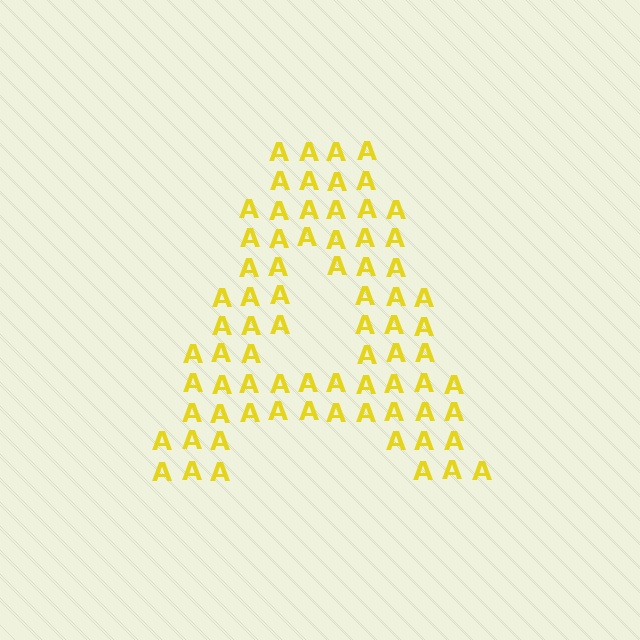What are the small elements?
The small elements are letter A's.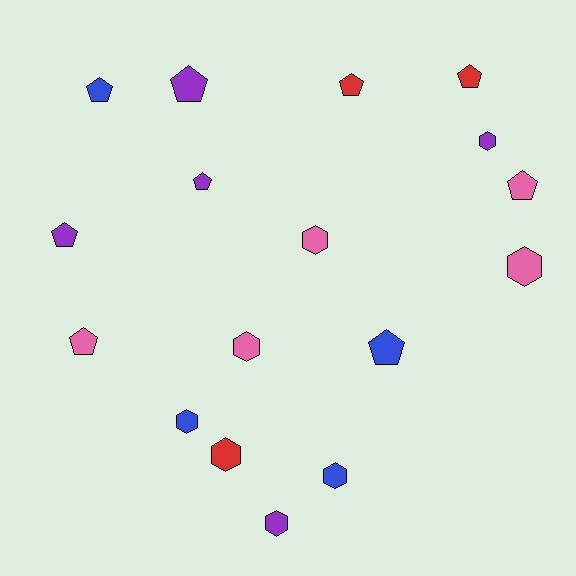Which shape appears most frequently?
Pentagon, with 9 objects.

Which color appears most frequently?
Purple, with 5 objects.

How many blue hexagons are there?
There are 2 blue hexagons.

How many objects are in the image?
There are 17 objects.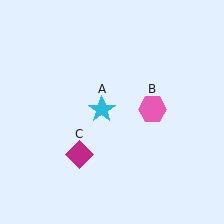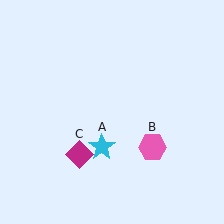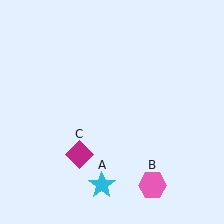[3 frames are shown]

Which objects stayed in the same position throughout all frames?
Magenta diamond (object C) remained stationary.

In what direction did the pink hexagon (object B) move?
The pink hexagon (object B) moved down.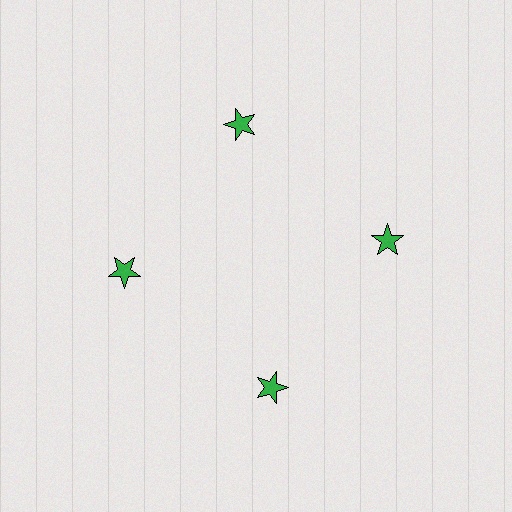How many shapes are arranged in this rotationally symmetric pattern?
There are 4 shapes, arranged in 4 groups of 1.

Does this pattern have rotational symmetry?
Yes, this pattern has 4-fold rotational symmetry. It looks the same after rotating 90 degrees around the center.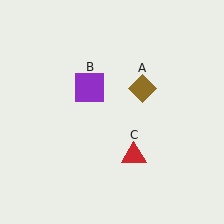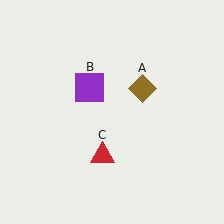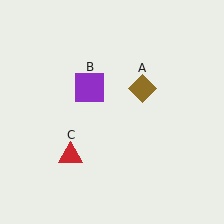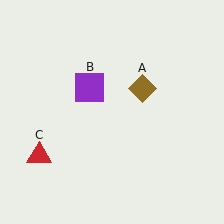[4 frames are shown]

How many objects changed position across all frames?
1 object changed position: red triangle (object C).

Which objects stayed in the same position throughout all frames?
Brown diamond (object A) and purple square (object B) remained stationary.